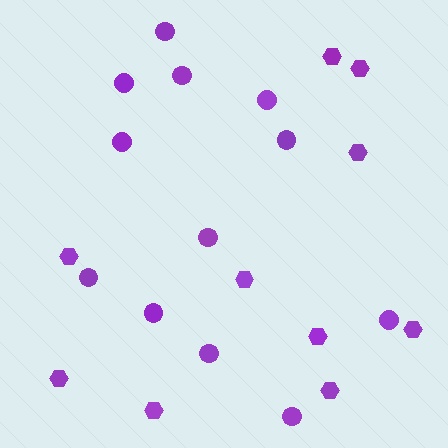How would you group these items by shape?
There are 2 groups: one group of hexagons (10) and one group of circles (12).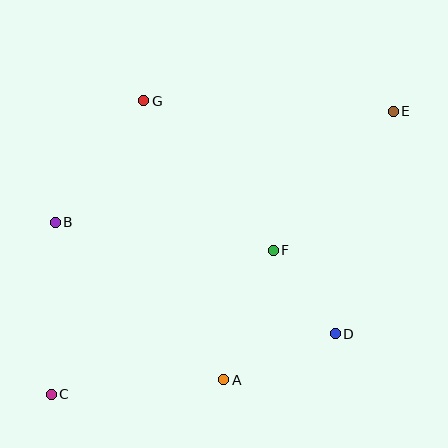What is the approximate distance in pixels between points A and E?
The distance between A and E is approximately 317 pixels.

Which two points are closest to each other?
Points D and F are closest to each other.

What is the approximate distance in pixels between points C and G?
The distance between C and G is approximately 308 pixels.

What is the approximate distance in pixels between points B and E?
The distance between B and E is approximately 355 pixels.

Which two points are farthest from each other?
Points C and E are farthest from each other.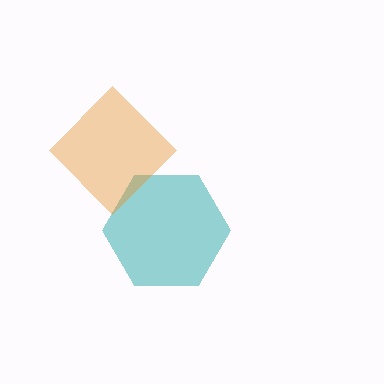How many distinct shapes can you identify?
There are 2 distinct shapes: a teal hexagon, an orange diamond.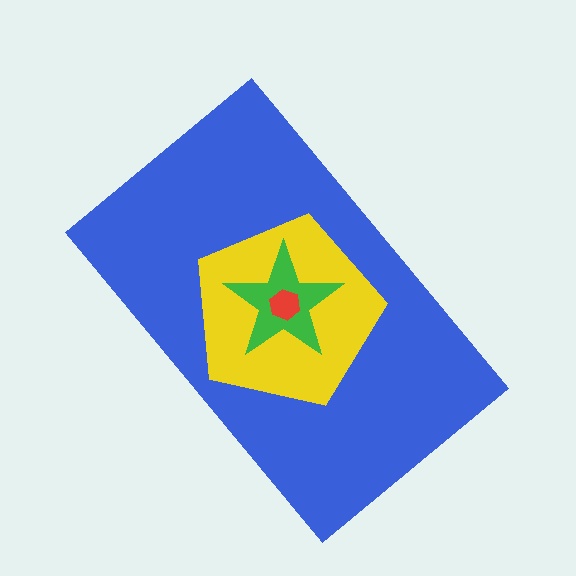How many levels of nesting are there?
4.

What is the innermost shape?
The red hexagon.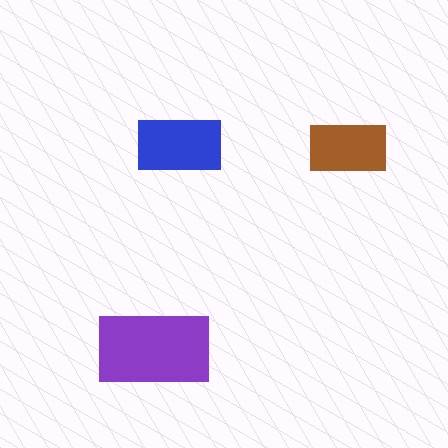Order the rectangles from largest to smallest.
the purple one, the blue one, the brown one.